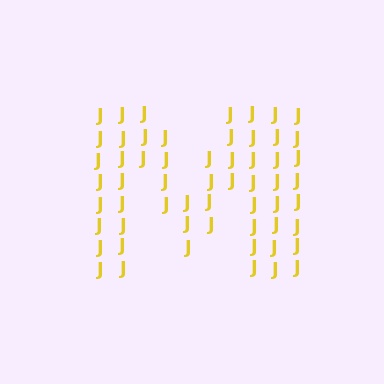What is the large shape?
The large shape is the letter M.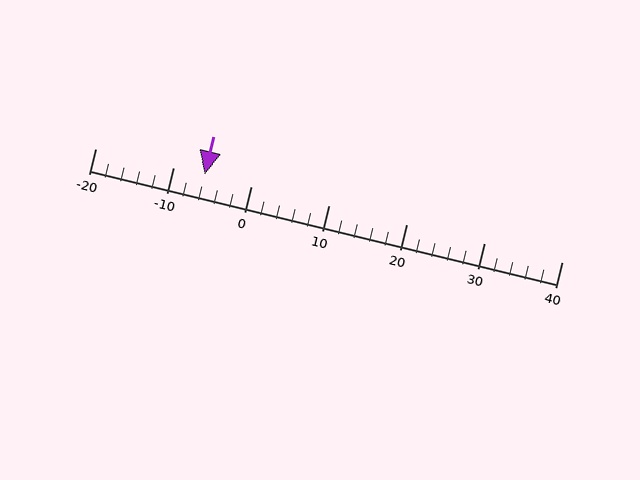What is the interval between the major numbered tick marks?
The major tick marks are spaced 10 units apart.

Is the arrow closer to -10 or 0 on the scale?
The arrow is closer to -10.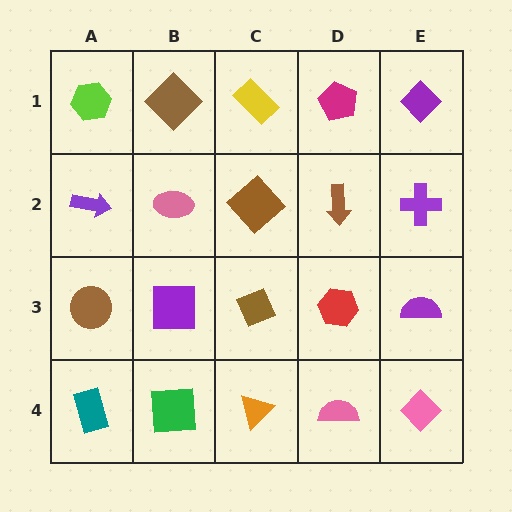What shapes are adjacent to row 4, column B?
A purple square (row 3, column B), a teal rectangle (row 4, column A), an orange triangle (row 4, column C).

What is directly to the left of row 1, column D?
A yellow rectangle.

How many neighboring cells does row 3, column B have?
4.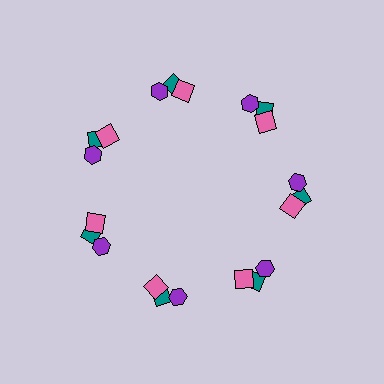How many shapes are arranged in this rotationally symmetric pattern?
There are 21 shapes, arranged in 7 groups of 3.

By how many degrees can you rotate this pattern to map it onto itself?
The pattern maps onto itself every 51 degrees of rotation.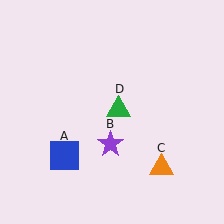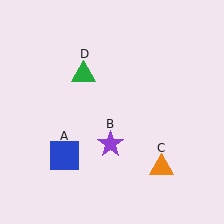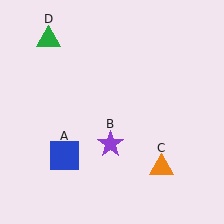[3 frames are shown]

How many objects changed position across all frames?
1 object changed position: green triangle (object D).